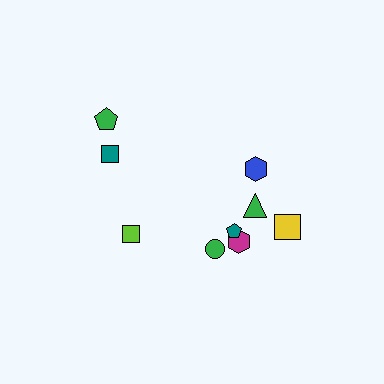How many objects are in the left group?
There are 3 objects.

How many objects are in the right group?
There are 6 objects.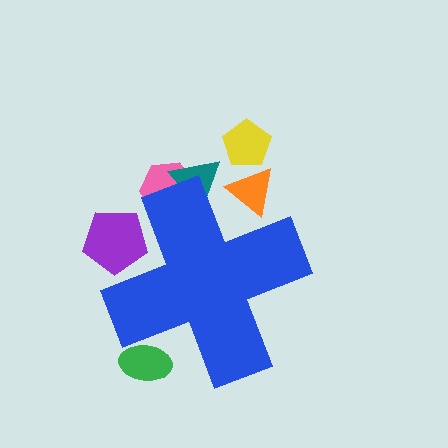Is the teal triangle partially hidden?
Yes, the teal triangle is partially hidden behind the blue cross.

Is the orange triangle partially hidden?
Yes, the orange triangle is partially hidden behind the blue cross.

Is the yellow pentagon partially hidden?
No, the yellow pentagon is fully visible.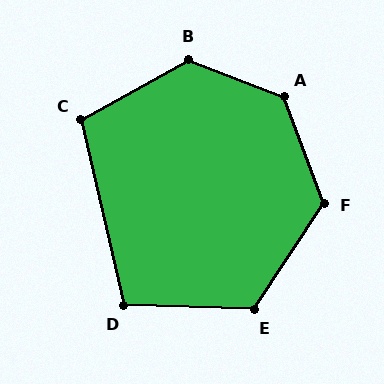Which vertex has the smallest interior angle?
D, at approximately 104 degrees.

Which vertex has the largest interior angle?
A, at approximately 132 degrees.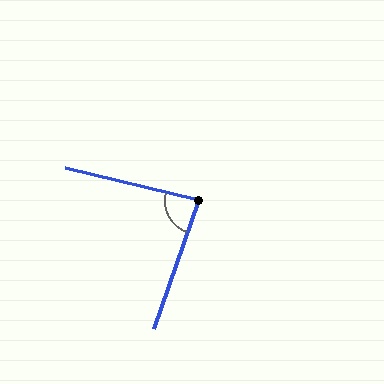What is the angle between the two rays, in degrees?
Approximately 85 degrees.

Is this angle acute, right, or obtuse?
It is acute.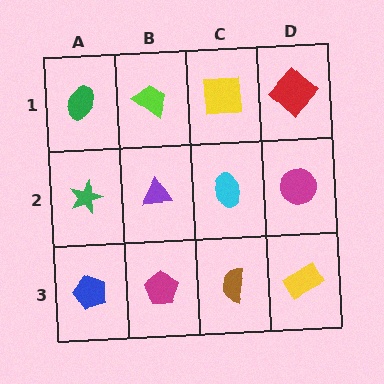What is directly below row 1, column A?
A green star.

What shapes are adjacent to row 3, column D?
A magenta circle (row 2, column D), a brown semicircle (row 3, column C).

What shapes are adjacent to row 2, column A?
A green ellipse (row 1, column A), a blue pentagon (row 3, column A), a purple triangle (row 2, column B).